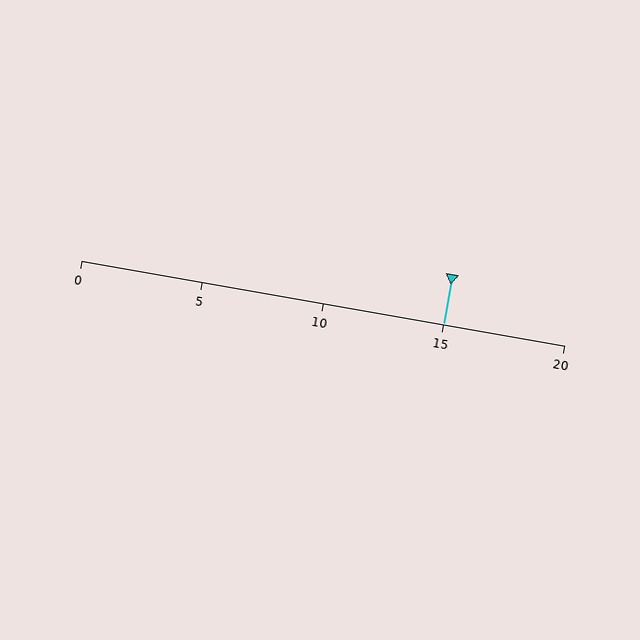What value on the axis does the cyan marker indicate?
The marker indicates approximately 15.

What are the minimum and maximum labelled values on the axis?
The axis runs from 0 to 20.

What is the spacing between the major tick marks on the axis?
The major ticks are spaced 5 apart.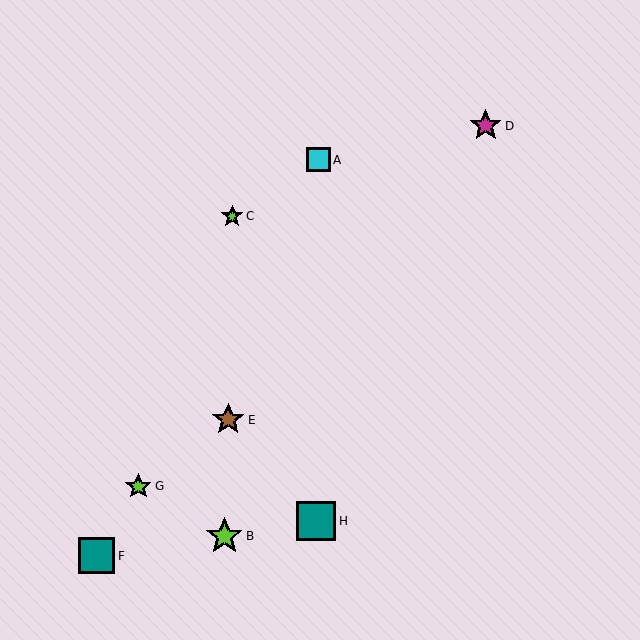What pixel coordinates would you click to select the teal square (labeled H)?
Click at (316, 521) to select the teal square H.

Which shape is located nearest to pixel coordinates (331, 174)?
The cyan square (labeled A) at (318, 160) is nearest to that location.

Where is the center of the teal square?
The center of the teal square is at (97, 556).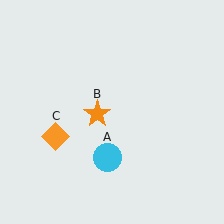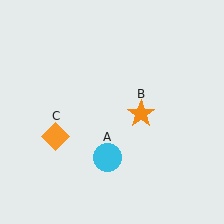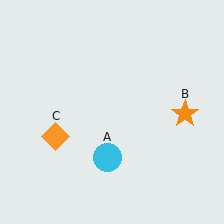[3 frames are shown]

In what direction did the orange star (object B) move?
The orange star (object B) moved right.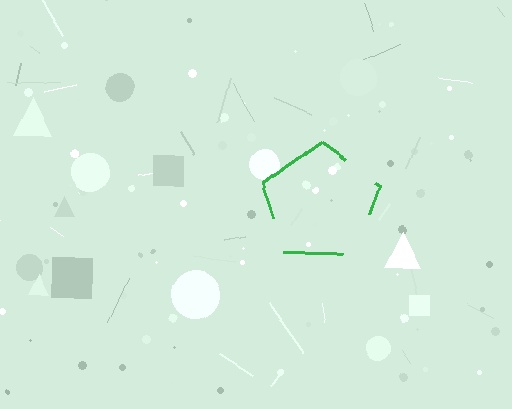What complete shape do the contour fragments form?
The contour fragments form a pentagon.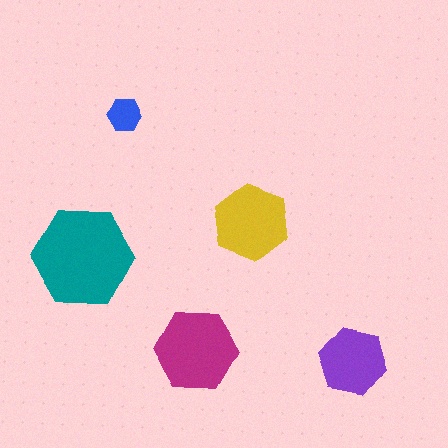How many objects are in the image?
There are 5 objects in the image.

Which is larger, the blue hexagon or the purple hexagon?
The purple one.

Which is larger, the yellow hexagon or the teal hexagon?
The teal one.